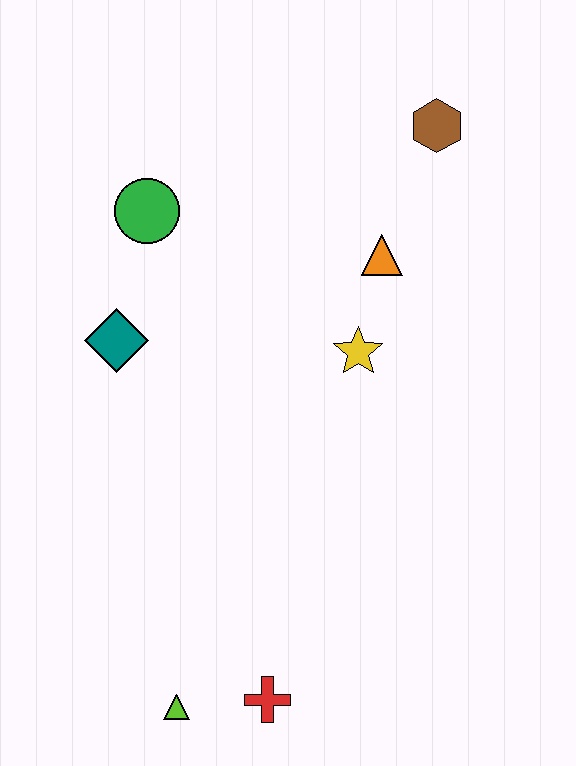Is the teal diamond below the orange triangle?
Yes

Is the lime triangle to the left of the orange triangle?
Yes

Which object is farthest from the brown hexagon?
The lime triangle is farthest from the brown hexagon.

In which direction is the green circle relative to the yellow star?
The green circle is to the left of the yellow star.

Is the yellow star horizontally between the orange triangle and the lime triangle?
Yes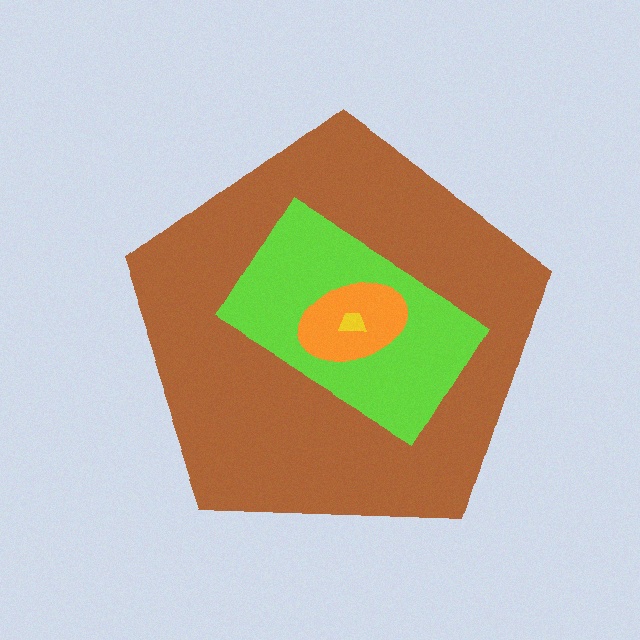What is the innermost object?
The yellow trapezoid.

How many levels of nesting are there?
4.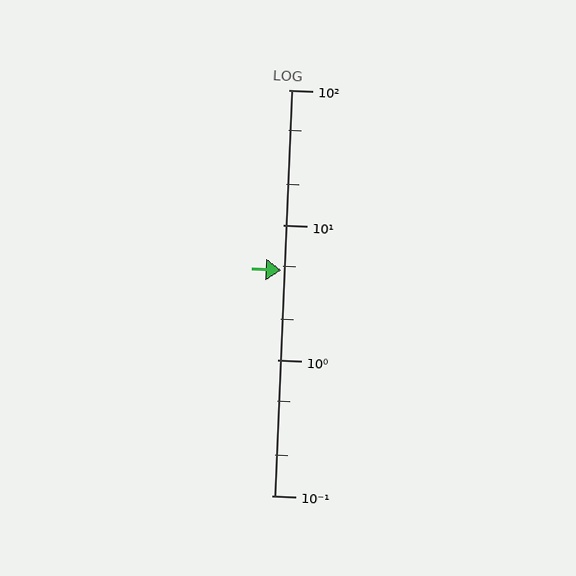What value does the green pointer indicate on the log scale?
The pointer indicates approximately 4.6.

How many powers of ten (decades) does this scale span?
The scale spans 3 decades, from 0.1 to 100.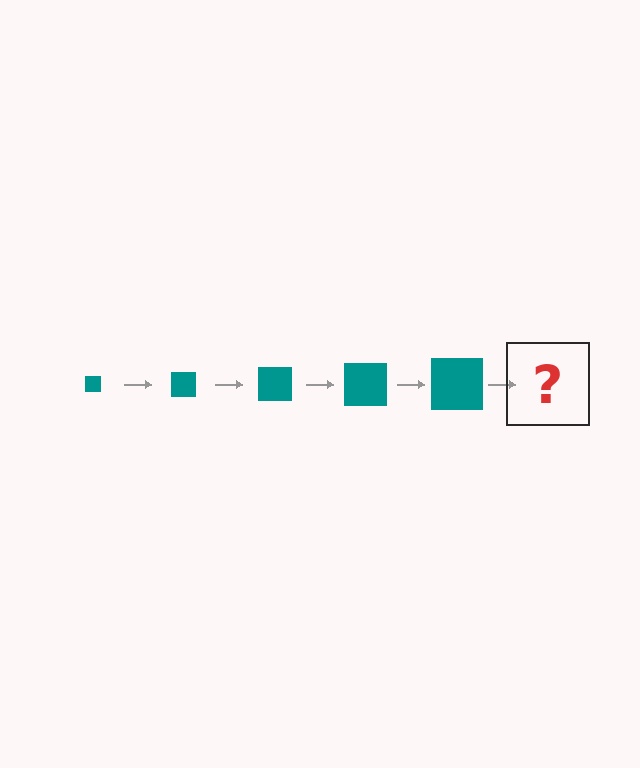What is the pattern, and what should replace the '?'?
The pattern is that the square gets progressively larger each step. The '?' should be a teal square, larger than the previous one.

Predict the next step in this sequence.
The next step is a teal square, larger than the previous one.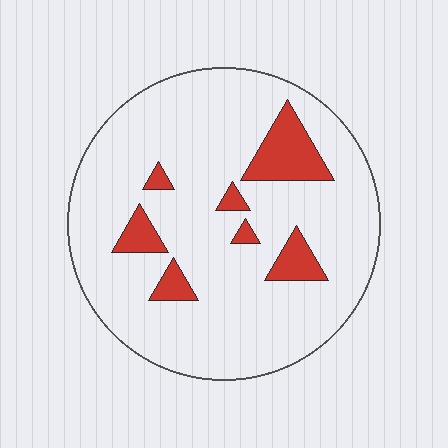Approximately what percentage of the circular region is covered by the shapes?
Approximately 15%.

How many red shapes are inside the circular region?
7.